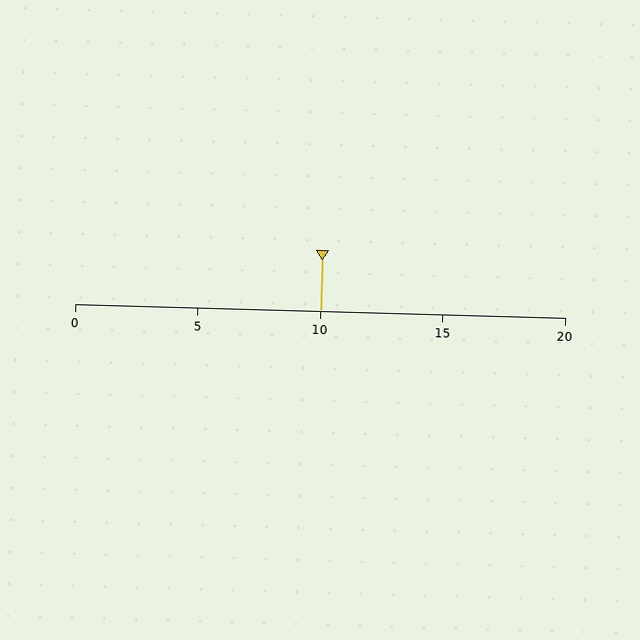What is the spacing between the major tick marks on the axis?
The major ticks are spaced 5 apart.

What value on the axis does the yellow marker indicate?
The marker indicates approximately 10.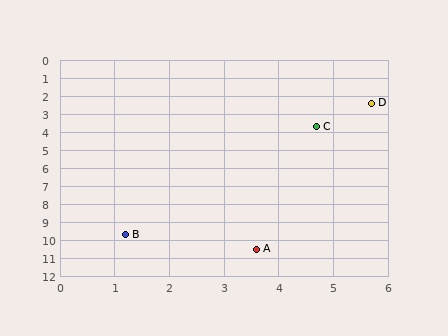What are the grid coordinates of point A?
Point A is at approximately (3.6, 10.5).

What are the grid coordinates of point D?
Point D is at approximately (5.7, 2.4).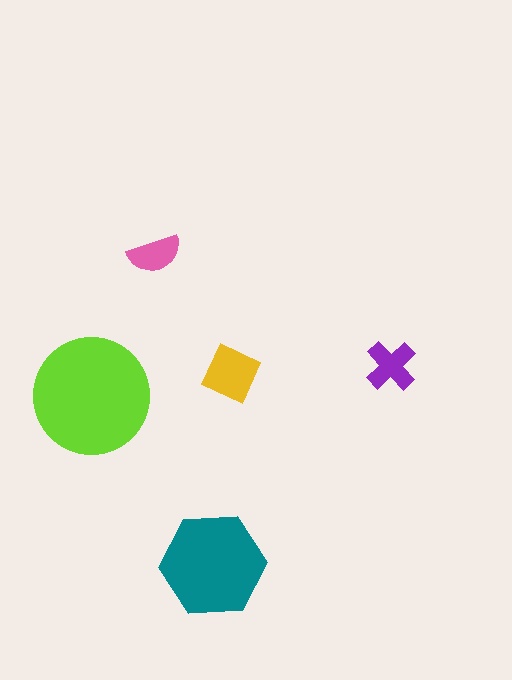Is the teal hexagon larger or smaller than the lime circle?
Smaller.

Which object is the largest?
The lime circle.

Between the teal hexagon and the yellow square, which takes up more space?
The teal hexagon.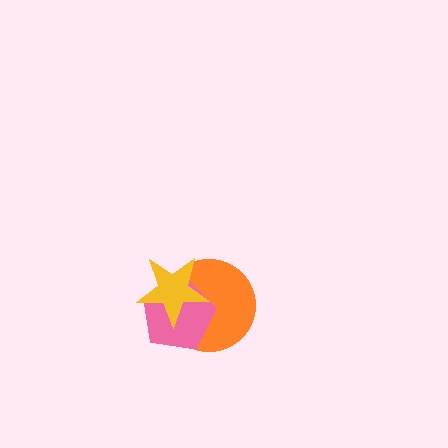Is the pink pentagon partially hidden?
Yes, it is partially covered by another shape.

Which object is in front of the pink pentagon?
The yellow star is in front of the pink pentagon.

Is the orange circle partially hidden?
Yes, it is partially covered by another shape.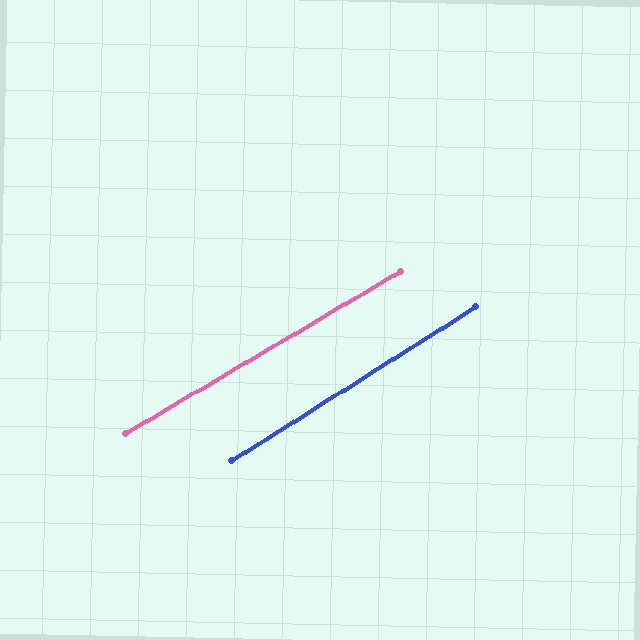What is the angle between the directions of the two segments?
Approximately 2 degrees.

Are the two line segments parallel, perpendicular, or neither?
Parallel — their directions differ by only 1.6°.